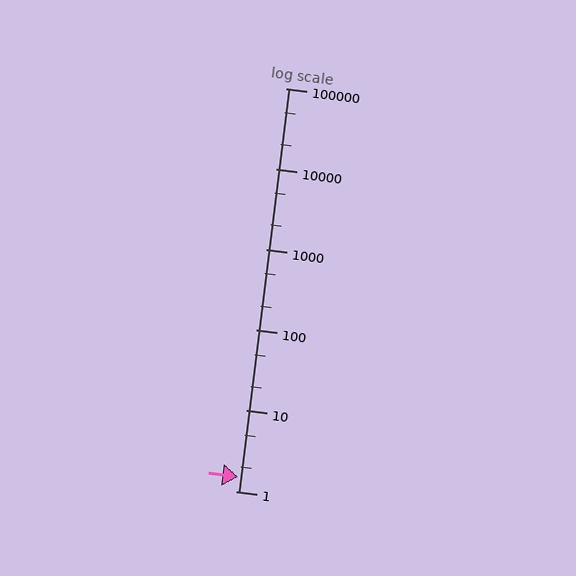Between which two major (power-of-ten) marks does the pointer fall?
The pointer is between 1 and 10.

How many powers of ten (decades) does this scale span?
The scale spans 5 decades, from 1 to 100000.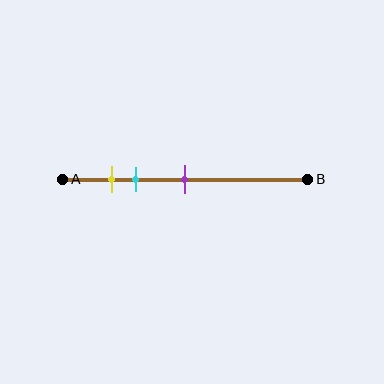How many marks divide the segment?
There are 3 marks dividing the segment.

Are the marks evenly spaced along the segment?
No, the marks are not evenly spaced.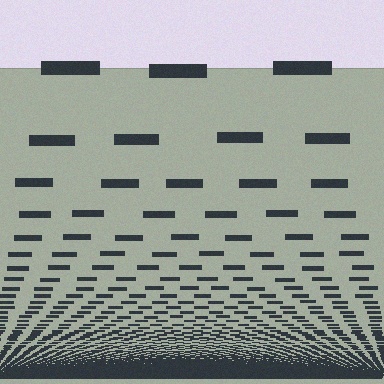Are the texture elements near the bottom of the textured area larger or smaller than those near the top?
Smaller. The gradient is inverted — elements near the bottom are smaller and denser.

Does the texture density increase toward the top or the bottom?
Density increases toward the bottom.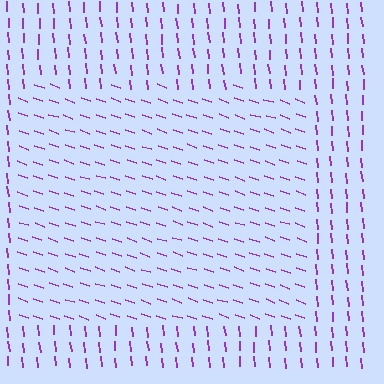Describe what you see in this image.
The image is filled with small purple line segments. A rectangle region in the image has lines oriented differently from the surrounding lines, creating a visible texture boundary.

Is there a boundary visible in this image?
Yes, there is a texture boundary formed by a change in line orientation.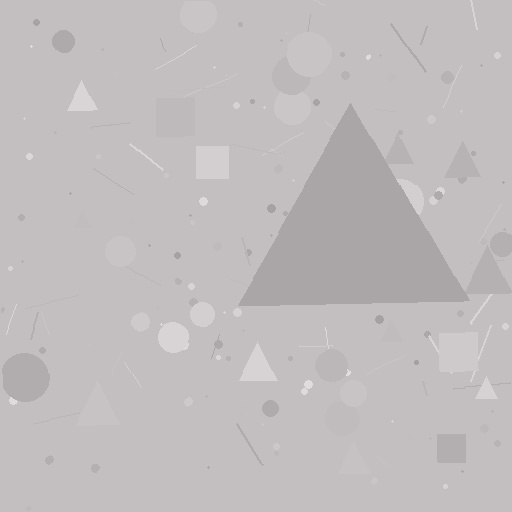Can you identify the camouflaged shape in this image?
The camouflaged shape is a triangle.